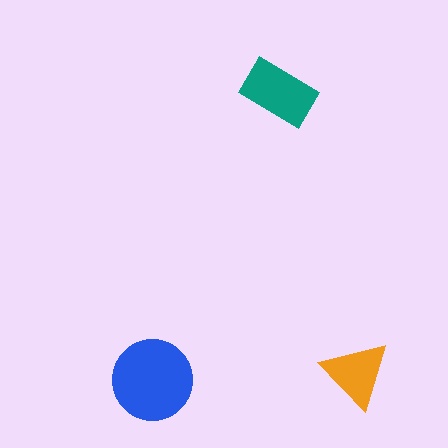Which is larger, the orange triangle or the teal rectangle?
The teal rectangle.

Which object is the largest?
The blue circle.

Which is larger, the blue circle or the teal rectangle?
The blue circle.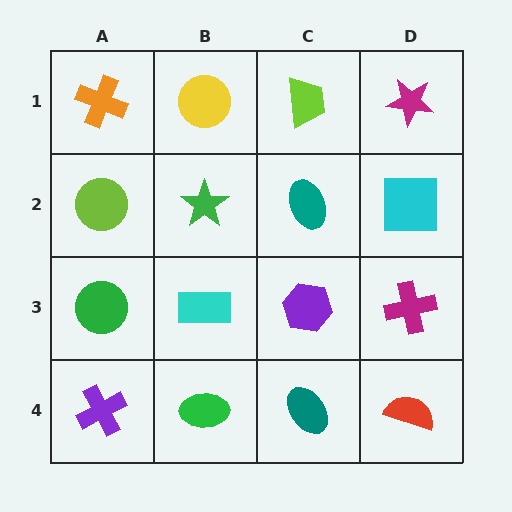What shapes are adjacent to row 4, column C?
A purple hexagon (row 3, column C), a green ellipse (row 4, column B), a red semicircle (row 4, column D).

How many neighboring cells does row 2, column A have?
3.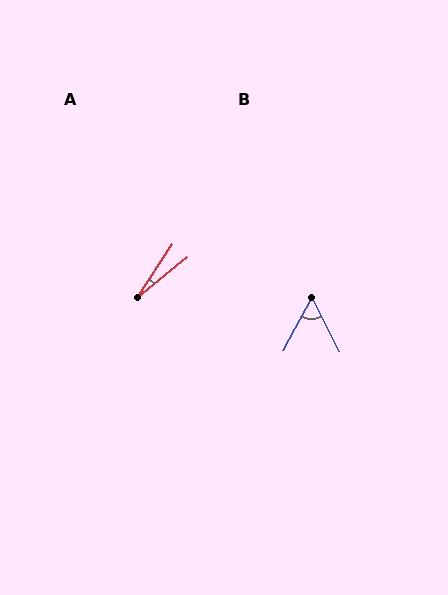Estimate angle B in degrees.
Approximately 55 degrees.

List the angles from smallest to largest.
A (18°), B (55°).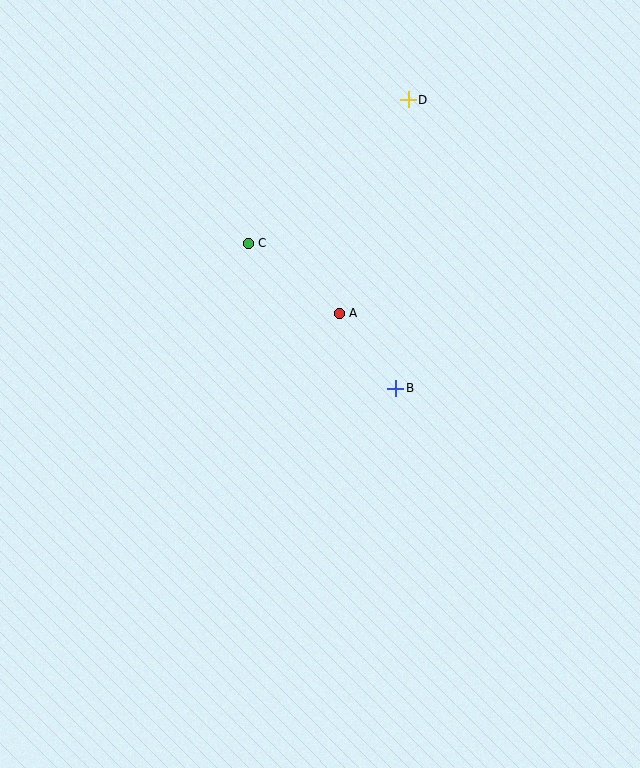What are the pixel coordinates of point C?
Point C is at (248, 243).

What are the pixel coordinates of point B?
Point B is at (396, 388).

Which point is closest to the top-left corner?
Point C is closest to the top-left corner.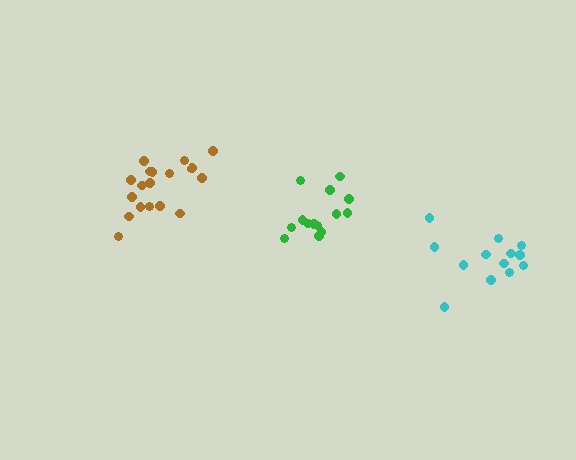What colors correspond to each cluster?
The clusters are colored: cyan, brown, green.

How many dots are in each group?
Group 1: 13 dots, Group 2: 18 dots, Group 3: 14 dots (45 total).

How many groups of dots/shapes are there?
There are 3 groups.